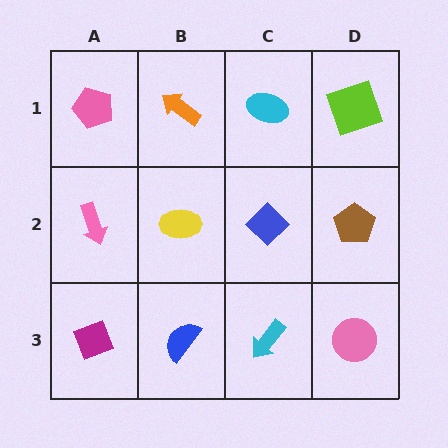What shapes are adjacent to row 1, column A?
A pink arrow (row 2, column A), an orange arrow (row 1, column B).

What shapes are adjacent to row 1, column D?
A brown pentagon (row 2, column D), a cyan ellipse (row 1, column C).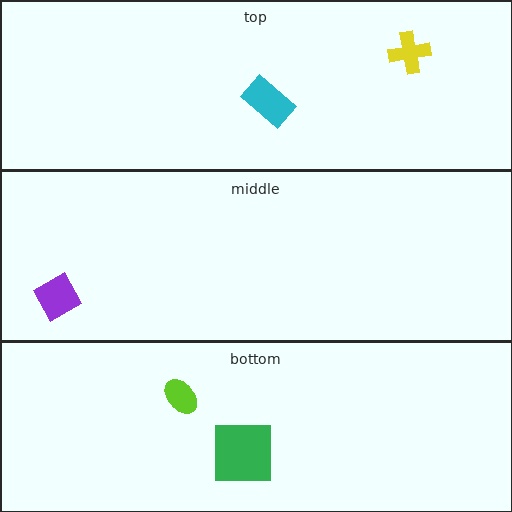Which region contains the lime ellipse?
The bottom region.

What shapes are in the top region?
The cyan rectangle, the yellow cross.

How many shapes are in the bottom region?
2.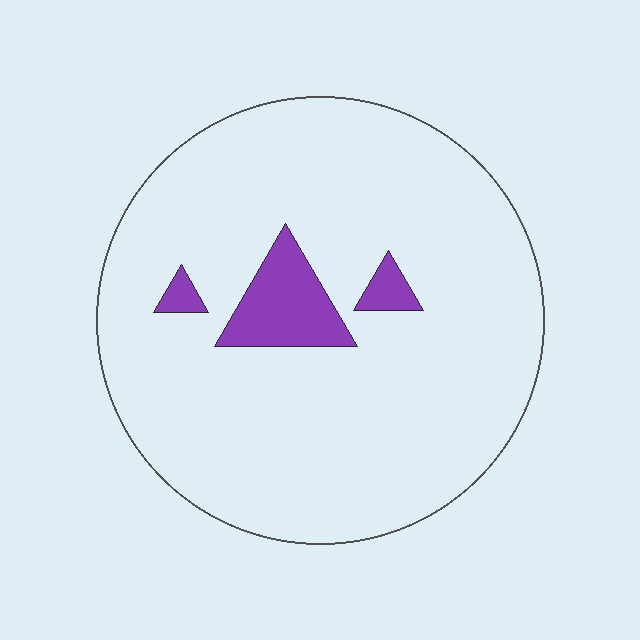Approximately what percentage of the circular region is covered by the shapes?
Approximately 10%.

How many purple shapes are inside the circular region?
3.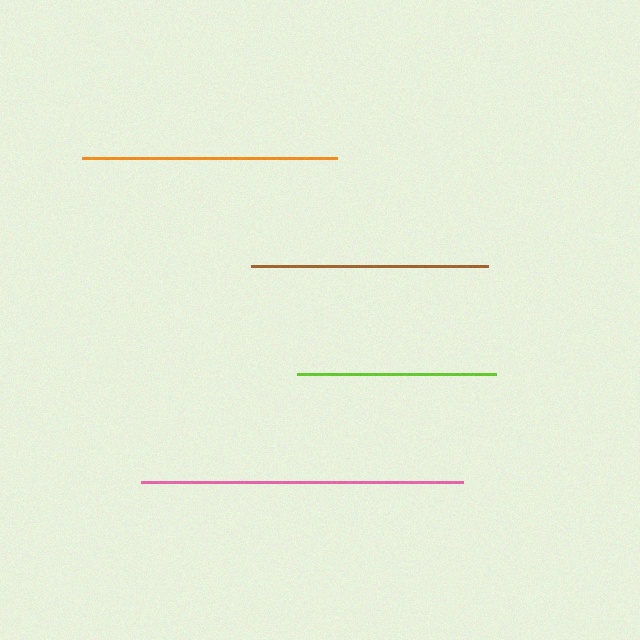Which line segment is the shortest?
The lime line is the shortest at approximately 199 pixels.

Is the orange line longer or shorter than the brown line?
The orange line is longer than the brown line.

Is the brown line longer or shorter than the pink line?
The pink line is longer than the brown line.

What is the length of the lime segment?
The lime segment is approximately 199 pixels long.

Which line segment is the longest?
The pink line is the longest at approximately 322 pixels.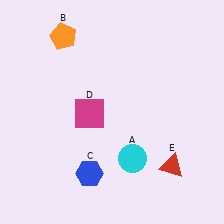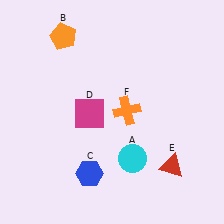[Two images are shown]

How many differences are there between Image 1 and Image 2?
There is 1 difference between the two images.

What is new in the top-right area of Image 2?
An orange cross (F) was added in the top-right area of Image 2.